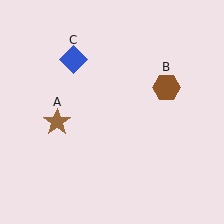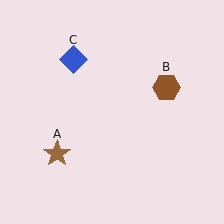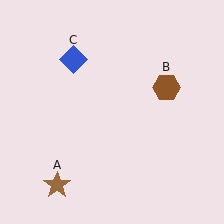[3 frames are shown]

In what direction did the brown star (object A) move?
The brown star (object A) moved down.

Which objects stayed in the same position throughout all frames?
Brown hexagon (object B) and blue diamond (object C) remained stationary.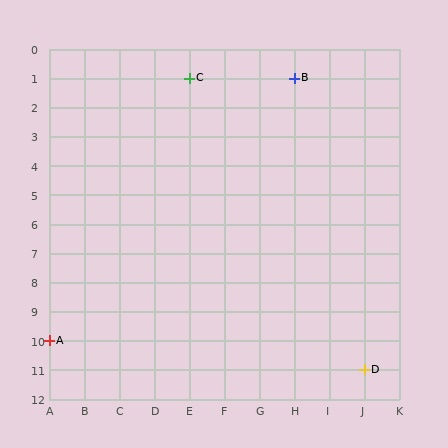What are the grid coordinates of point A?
Point A is at grid coordinates (A, 10).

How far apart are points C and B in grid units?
Points C and B are 3 columns apart.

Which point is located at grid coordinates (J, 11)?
Point D is at (J, 11).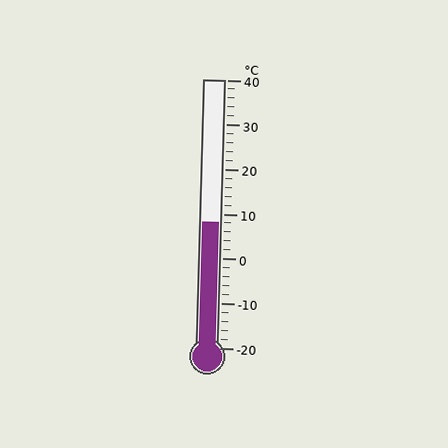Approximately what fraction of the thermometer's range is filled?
The thermometer is filled to approximately 45% of its range.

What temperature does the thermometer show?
The thermometer shows approximately 8°C.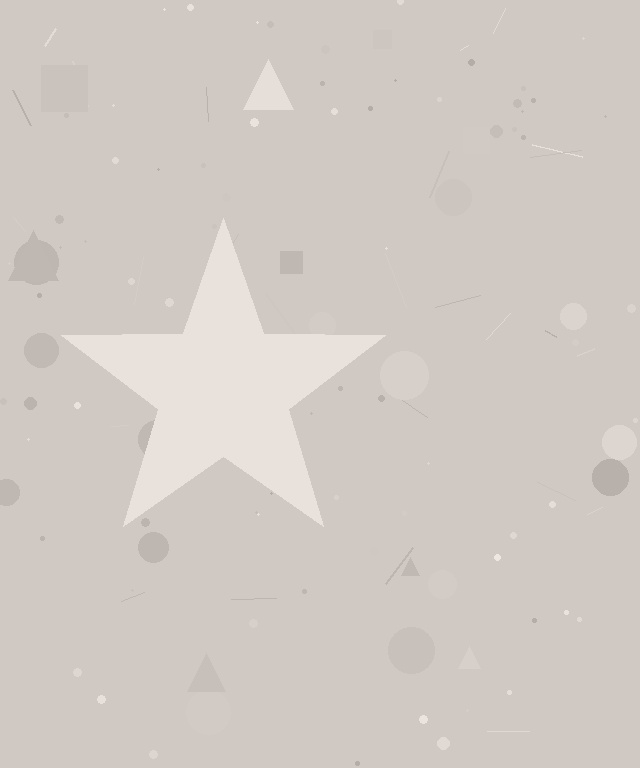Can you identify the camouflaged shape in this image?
The camouflaged shape is a star.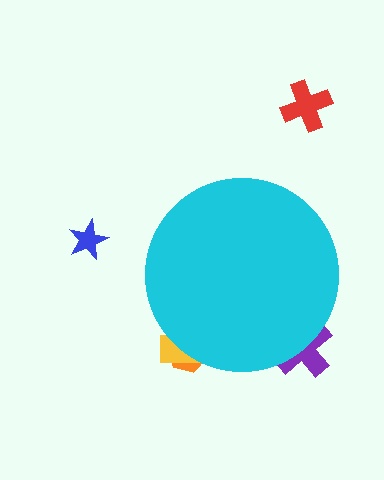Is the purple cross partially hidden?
Yes, the purple cross is partially hidden behind the cyan circle.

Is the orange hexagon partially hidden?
Yes, the orange hexagon is partially hidden behind the cyan circle.